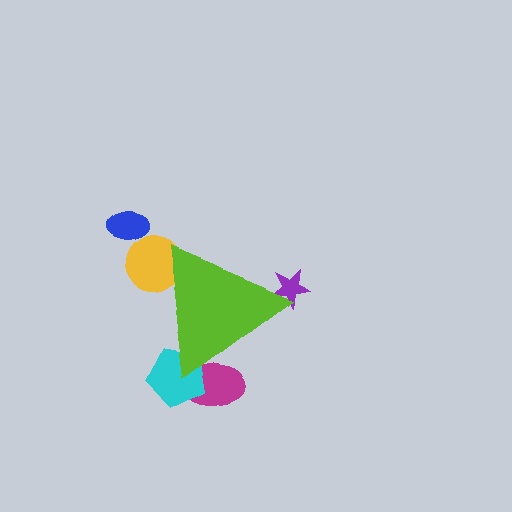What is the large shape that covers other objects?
A lime triangle.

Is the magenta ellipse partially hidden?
Yes, the magenta ellipse is partially hidden behind the lime triangle.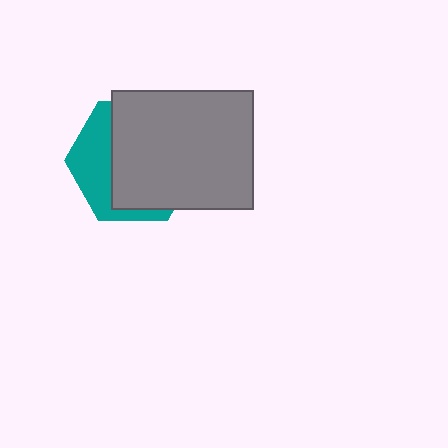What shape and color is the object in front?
The object in front is a gray rectangle.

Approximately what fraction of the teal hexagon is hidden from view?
Roughly 65% of the teal hexagon is hidden behind the gray rectangle.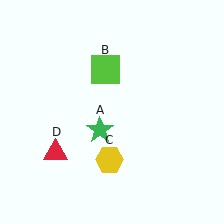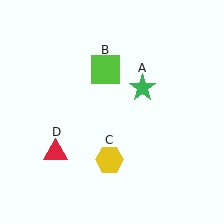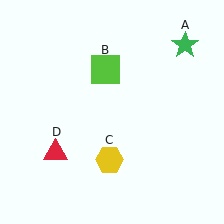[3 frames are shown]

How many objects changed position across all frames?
1 object changed position: green star (object A).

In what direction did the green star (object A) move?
The green star (object A) moved up and to the right.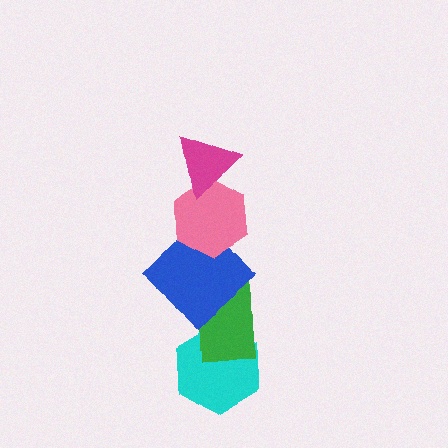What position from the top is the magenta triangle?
The magenta triangle is 1st from the top.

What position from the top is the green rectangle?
The green rectangle is 4th from the top.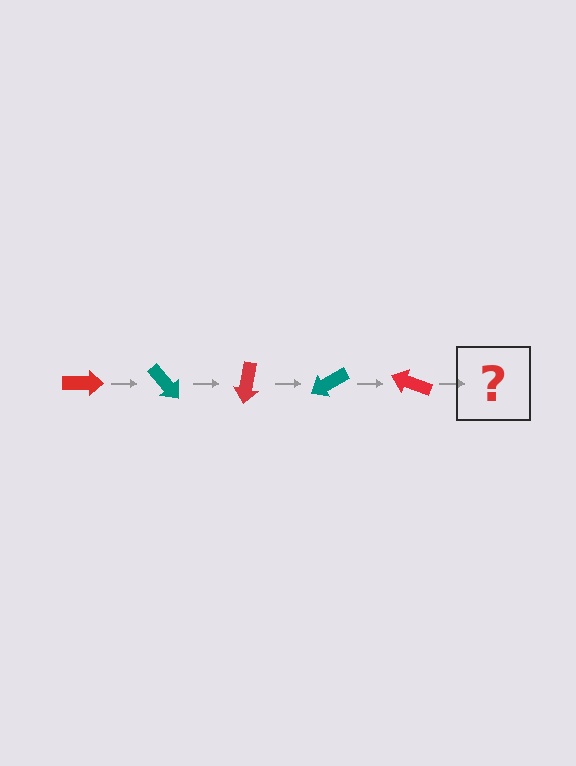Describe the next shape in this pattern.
It should be a teal arrow, rotated 250 degrees from the start.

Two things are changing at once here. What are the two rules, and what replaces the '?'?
The two rules are that it rotates 50 degrees each step and the color cycles through red and teal. The '?' should be a teal arrow, rotated 250 degrees from the start.